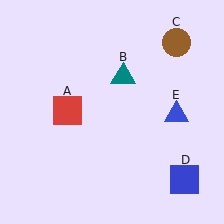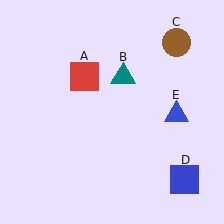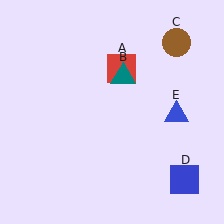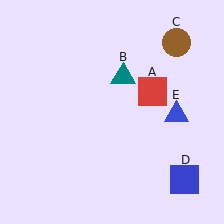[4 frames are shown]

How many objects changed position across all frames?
1 object changed position: red square (object A).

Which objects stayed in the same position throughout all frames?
Teal triangle (object B) and brown circle (object C) and blue square (object D) and blue triangle (object E) remained stationary.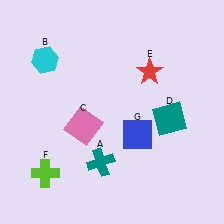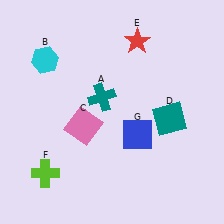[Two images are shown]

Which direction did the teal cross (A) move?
The teal cross (A) moved up.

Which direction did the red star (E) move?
The red star (E) moved up.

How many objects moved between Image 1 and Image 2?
2 objects moved between the two images.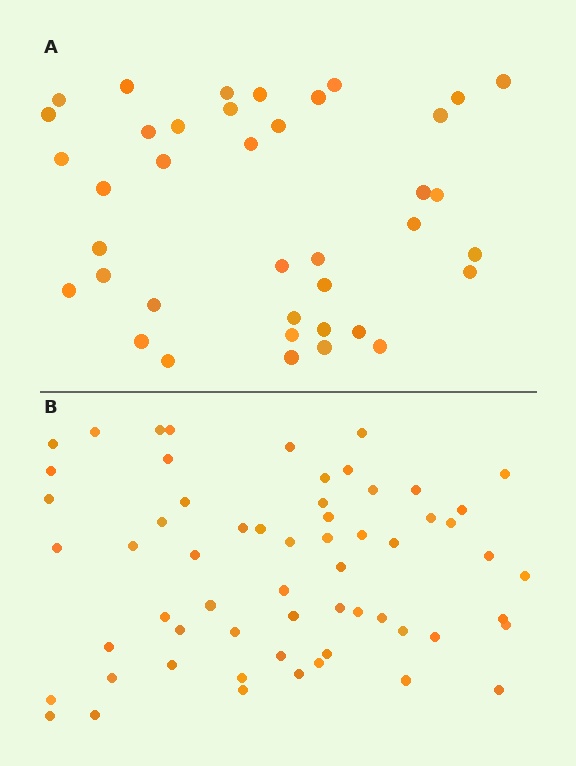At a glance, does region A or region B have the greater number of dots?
Region B (the bottom region) has more dots.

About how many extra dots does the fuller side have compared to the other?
Region B has approximately 20 more dots than region A.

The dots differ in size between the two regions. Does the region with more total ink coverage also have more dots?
No. Region A has more total ink coverage because its dots are larger, but region B actually contains more individual dots. Total area can be misleading — the number of items is what matters here.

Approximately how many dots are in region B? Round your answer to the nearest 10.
About 60 dots.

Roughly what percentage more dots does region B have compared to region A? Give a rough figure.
About 55% more.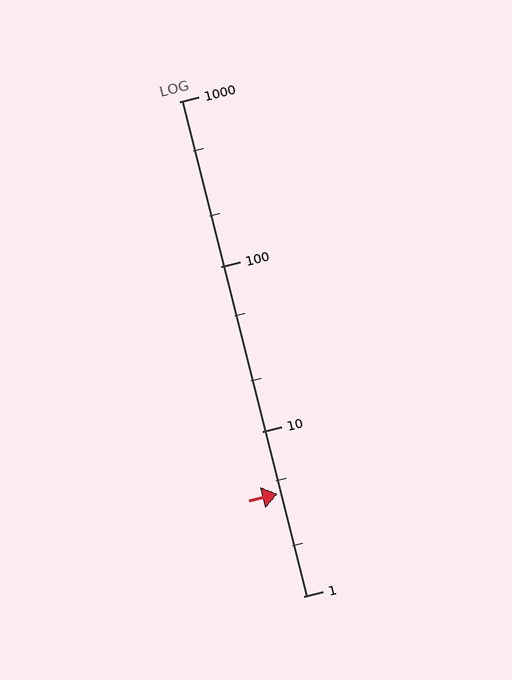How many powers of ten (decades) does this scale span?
The scale spans 3 decades, from 1 to 1000.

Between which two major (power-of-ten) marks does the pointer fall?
The pointer is between 1 and 10.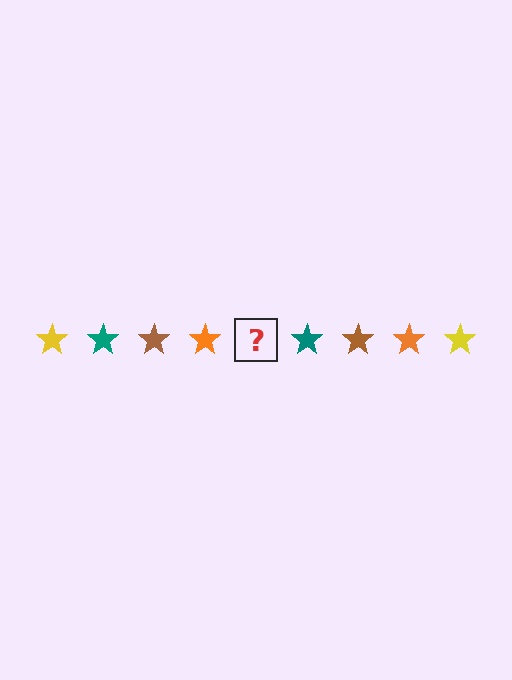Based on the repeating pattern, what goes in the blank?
The blank should be a yellow star.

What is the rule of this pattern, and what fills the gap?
The rule is that the pattern cycles through yellow, teal, brown, orange stars. The gap should be filled with a yellow star.